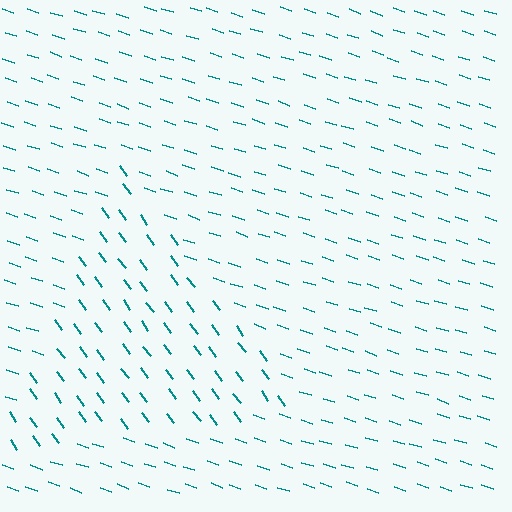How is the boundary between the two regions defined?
The boundary is defined purely by a change in line orientation (approximately 35 degrees difference). All lines are the same color and thickness.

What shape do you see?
I see a triangle.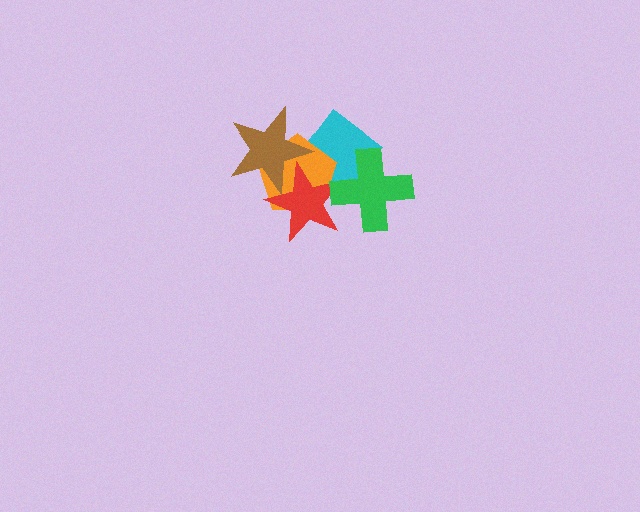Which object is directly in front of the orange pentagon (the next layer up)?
The red star is directly in front of the orange pentagon.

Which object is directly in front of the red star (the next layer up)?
The brown star is directly in front of the red star.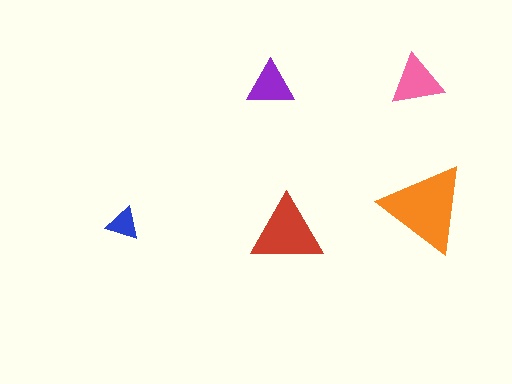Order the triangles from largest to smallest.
the orange one, the red one, the pink one, the purple one, the blue one.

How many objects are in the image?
There are 5 objects in the image.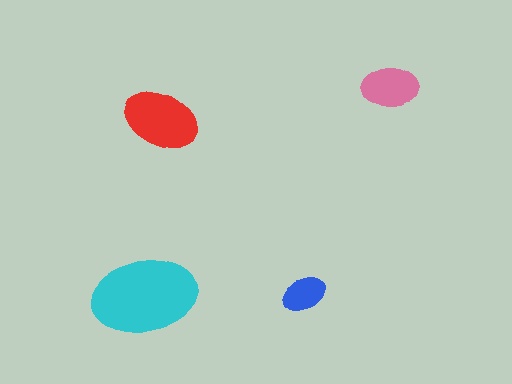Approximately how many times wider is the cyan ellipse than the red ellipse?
About 1.5 times wider.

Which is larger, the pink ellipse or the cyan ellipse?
The cyan one.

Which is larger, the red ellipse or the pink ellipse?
The red one.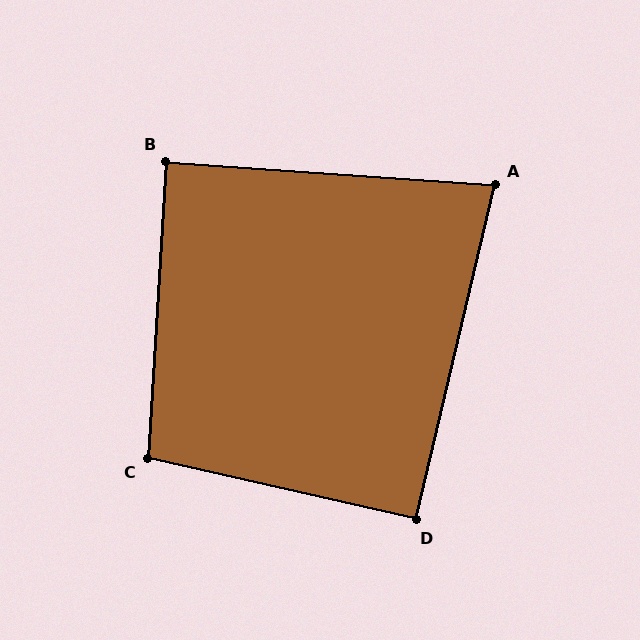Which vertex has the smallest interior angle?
A, at approximately 81 degrees.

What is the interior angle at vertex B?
Approximately 89 degrees (approximately right).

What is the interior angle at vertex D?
Approximately 91 degrees (approximately right).